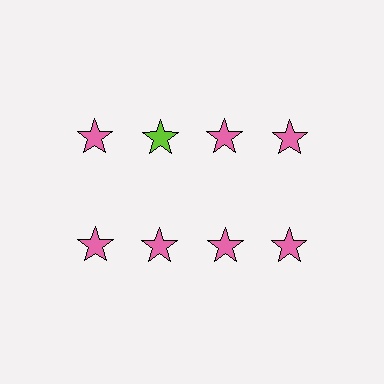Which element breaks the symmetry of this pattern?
The lime star in the top row, second from left column breaks the symmetry. All other shapes are pink stars.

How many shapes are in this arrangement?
There are 8 shapes arranged in a grid pattern.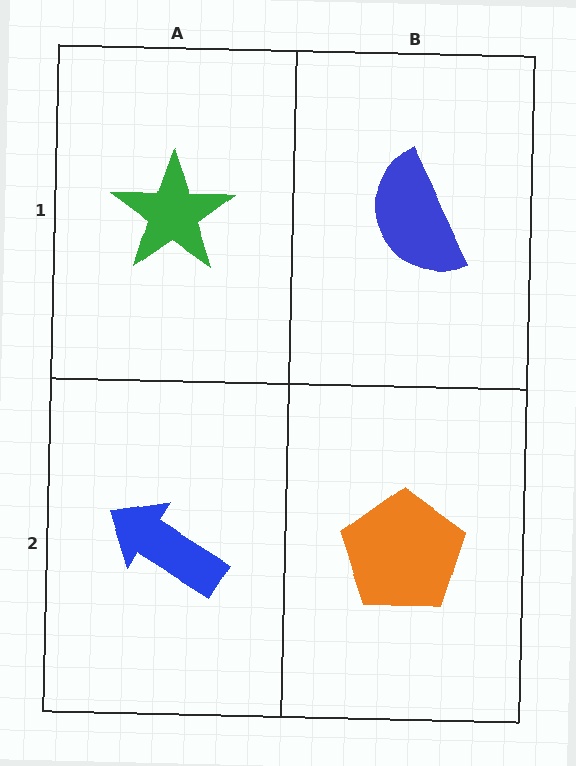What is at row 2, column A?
A blue arrow.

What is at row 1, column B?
A blue semicircle.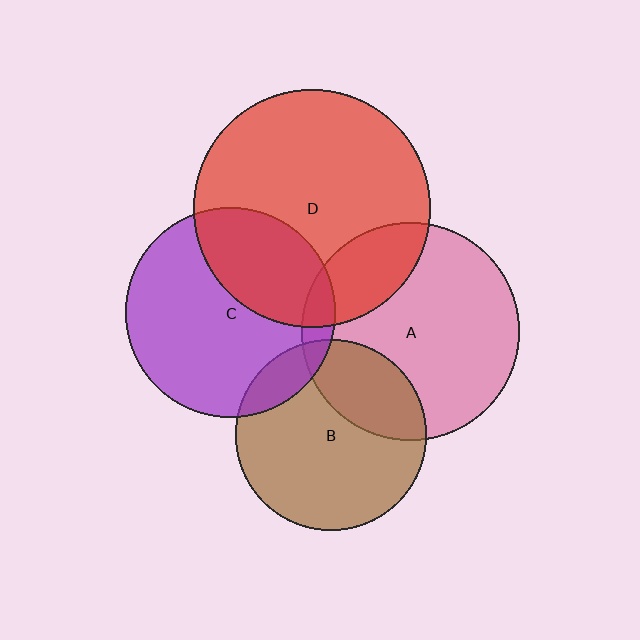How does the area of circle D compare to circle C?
Approximately 1.3 times.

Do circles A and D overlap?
Yes.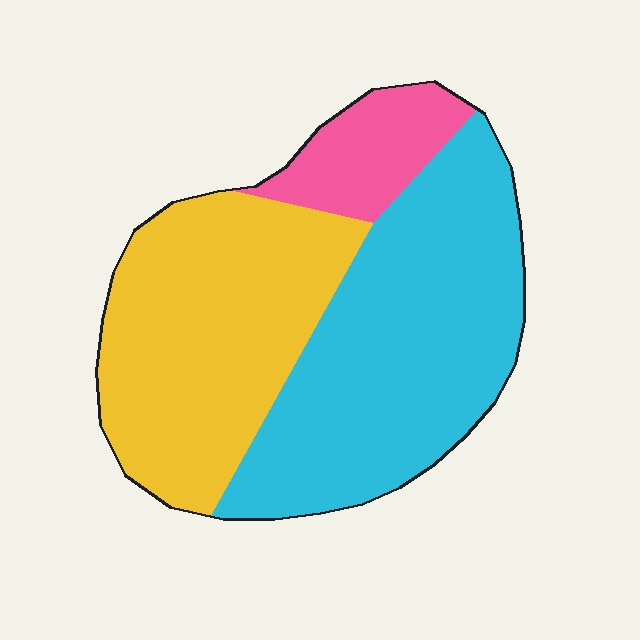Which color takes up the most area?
Cyan, at roughly 50%.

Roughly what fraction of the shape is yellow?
Yellow takes up about two fifths (2/5) of the shape.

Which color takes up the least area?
Pink, at roughly 10%.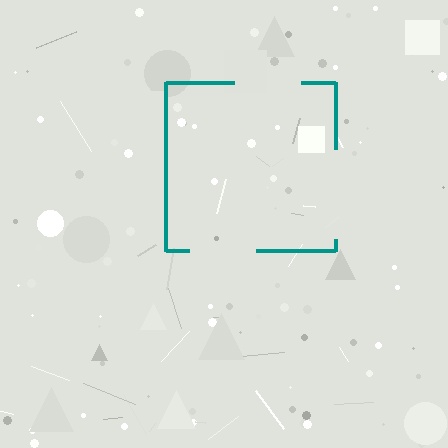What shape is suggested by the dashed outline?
The dashed outline suggests a square.